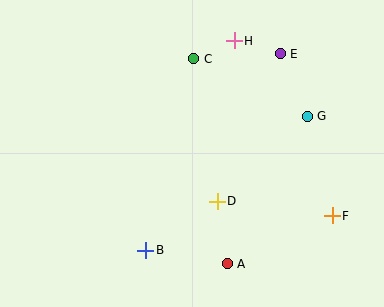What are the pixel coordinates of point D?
Point D is at (217, 201).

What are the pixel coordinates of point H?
Point H is at (234, 41).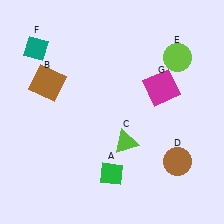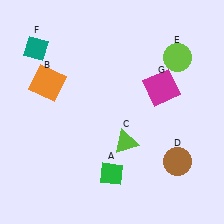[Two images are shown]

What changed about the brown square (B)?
In Image 1, B is brown. In Image 2, it changed to orange.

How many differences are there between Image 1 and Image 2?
There is 1 difference between the two images.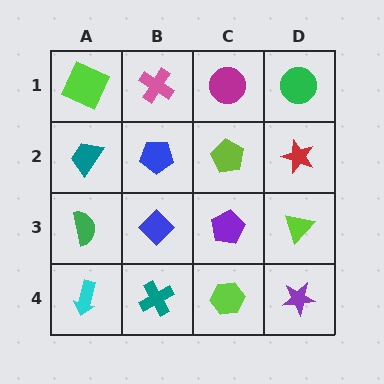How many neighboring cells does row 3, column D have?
3.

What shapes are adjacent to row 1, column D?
A red star (row 2, column D), a magenta circle (row 1, column C).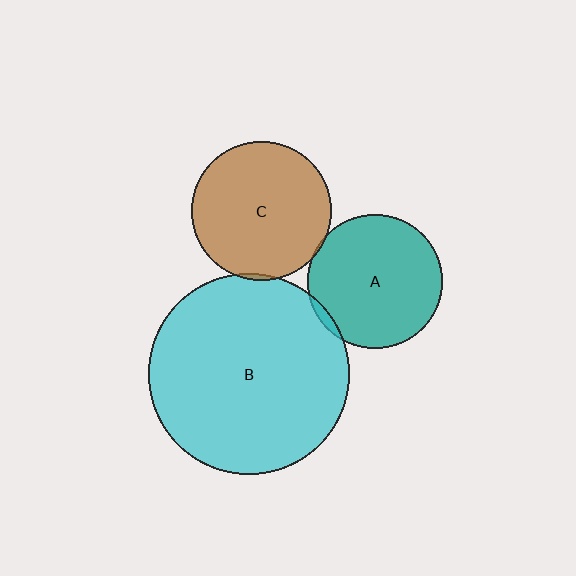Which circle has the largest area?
Circle B (cyan).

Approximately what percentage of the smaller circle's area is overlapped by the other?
Approximately 5%.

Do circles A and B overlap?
Yes.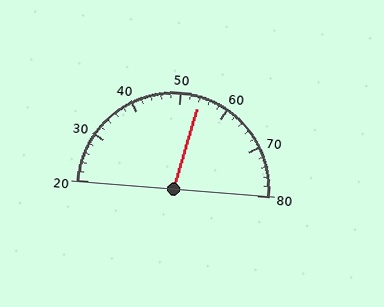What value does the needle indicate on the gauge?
The needle indicates approximately 54.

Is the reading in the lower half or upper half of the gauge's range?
The reading is in the upper half of the range (20 to 80).